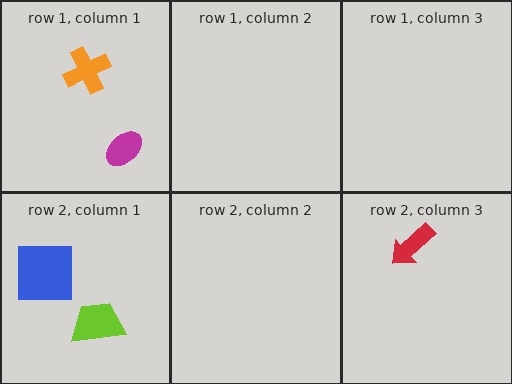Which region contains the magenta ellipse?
The row 1, column 1 region.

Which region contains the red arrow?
The row 2, column 3 region.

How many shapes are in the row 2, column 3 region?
1.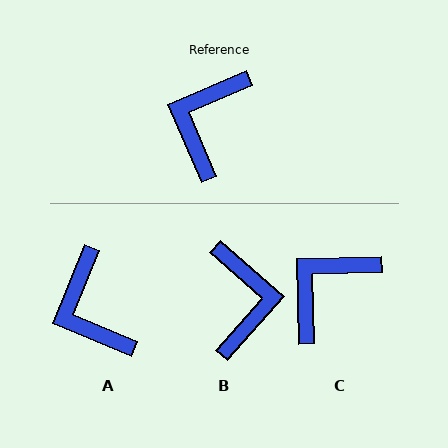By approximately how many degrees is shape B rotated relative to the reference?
Approximately 155 degrees clockwise.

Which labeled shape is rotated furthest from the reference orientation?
B, about 155 degrees away.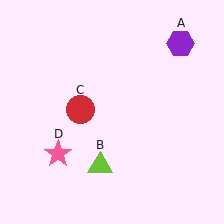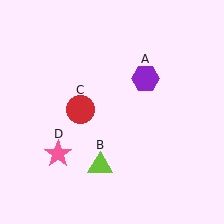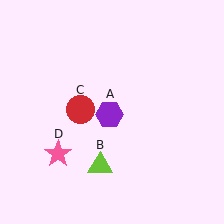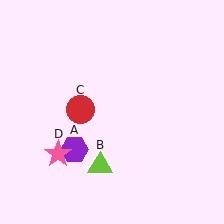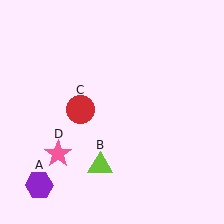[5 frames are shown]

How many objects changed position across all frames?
1 object changed position: purple hexagon (object A).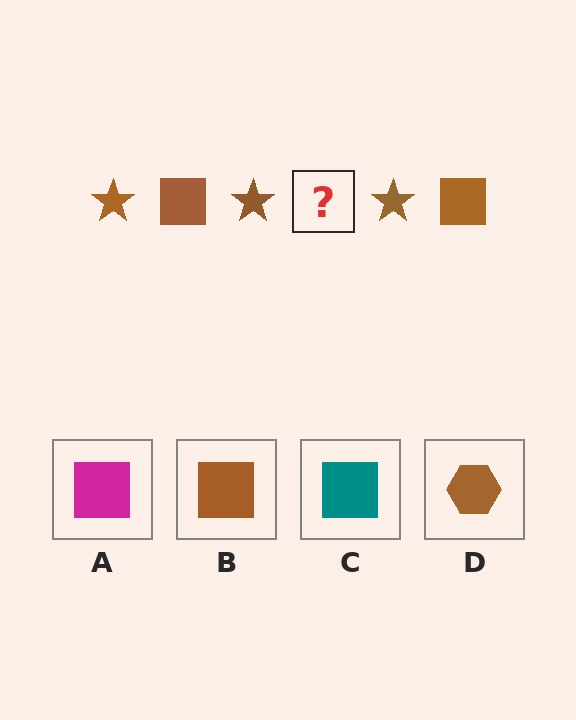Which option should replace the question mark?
Option B.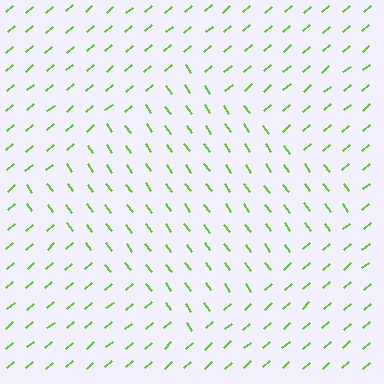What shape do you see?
I see a diamond.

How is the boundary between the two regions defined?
The boundary is defined purely by a change in line orientation (approximately 85 degrees difference). All lines are the same color and thickness.